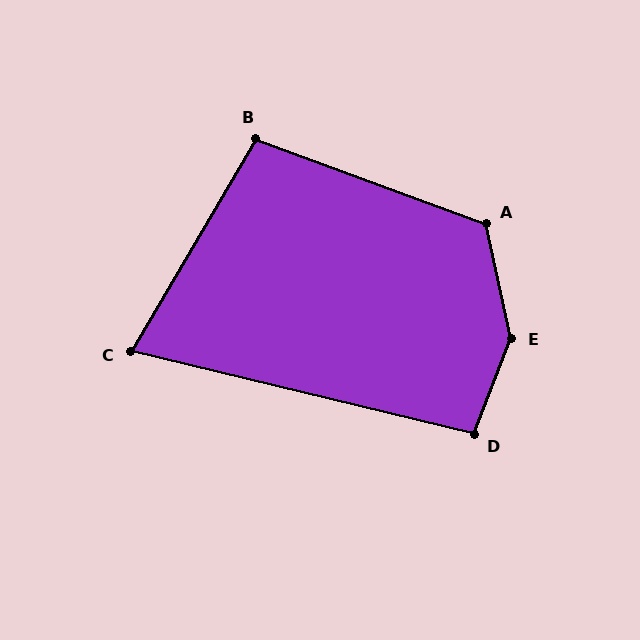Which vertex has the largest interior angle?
E, at approximately 147 degrees.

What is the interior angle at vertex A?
Approximately 122 degrees (obtuse).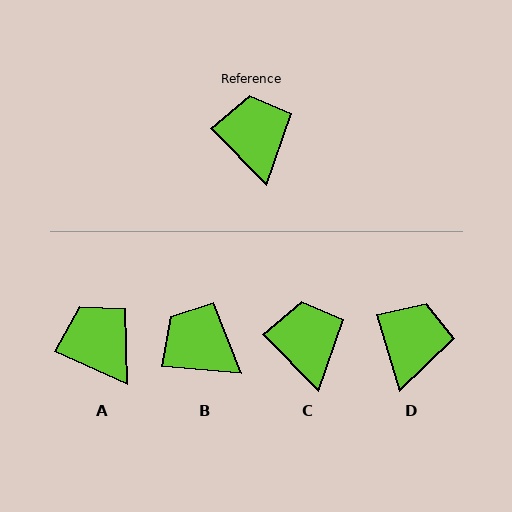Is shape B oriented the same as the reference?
No, it is off by about 41 degrees.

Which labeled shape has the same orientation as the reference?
C.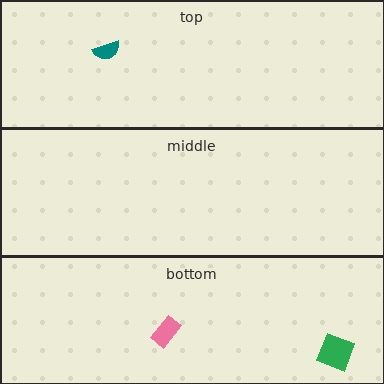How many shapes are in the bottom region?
2.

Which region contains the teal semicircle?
The top region.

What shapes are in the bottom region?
The green square, the pink rectangle.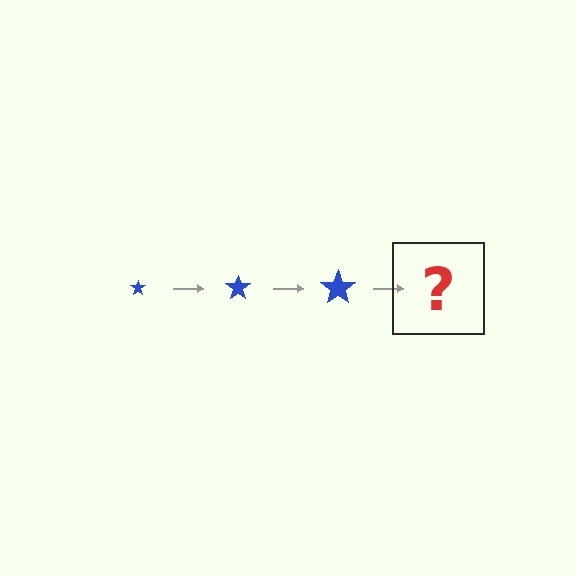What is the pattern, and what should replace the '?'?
The pattern is that the star gets progressively larger each step. The '?' should be a blue star, larger than the previous one.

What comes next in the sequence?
The next element should be a blue star, larger than the previous one.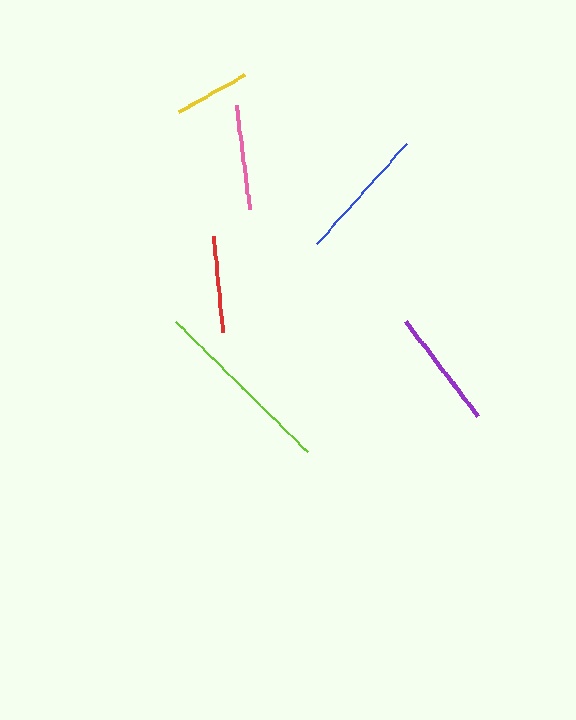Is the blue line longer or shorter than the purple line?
The blue line is longer than the purple line.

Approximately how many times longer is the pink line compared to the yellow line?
The pink line is approximately 1.4 times the length of the yellow line.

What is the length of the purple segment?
The purple segment is approximately 119 pixels long.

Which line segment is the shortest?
The yellow line is the shortest at approximately 76 pixels.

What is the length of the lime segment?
The lime segment is approximately 186 pixels long.